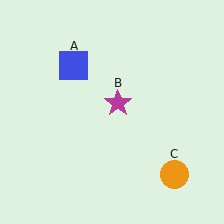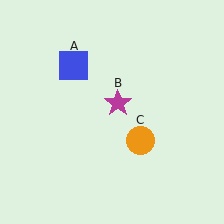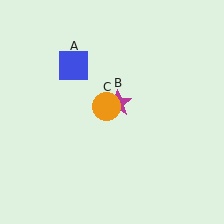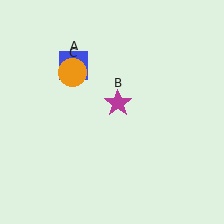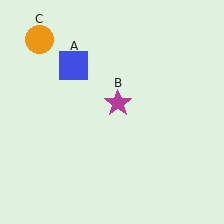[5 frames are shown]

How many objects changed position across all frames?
1 object changed position: orange circle (object C).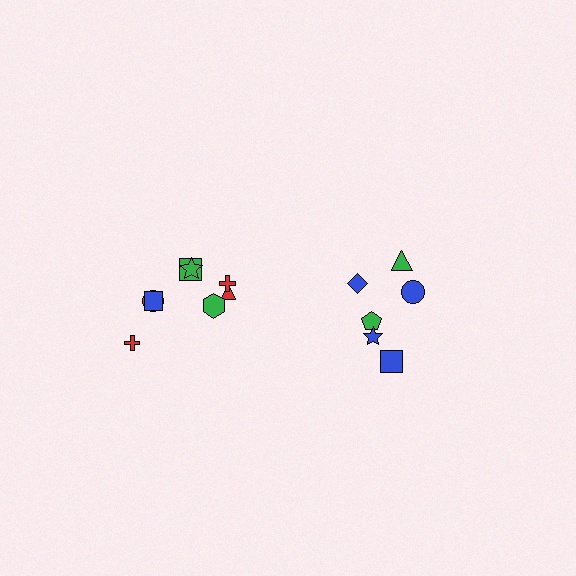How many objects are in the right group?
There are 6 objects.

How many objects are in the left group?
There are 8 objects.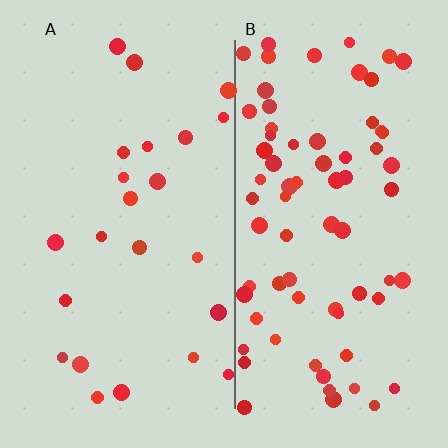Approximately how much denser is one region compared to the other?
Approximately 3.2× — region B over region A.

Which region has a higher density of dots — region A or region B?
B (the right).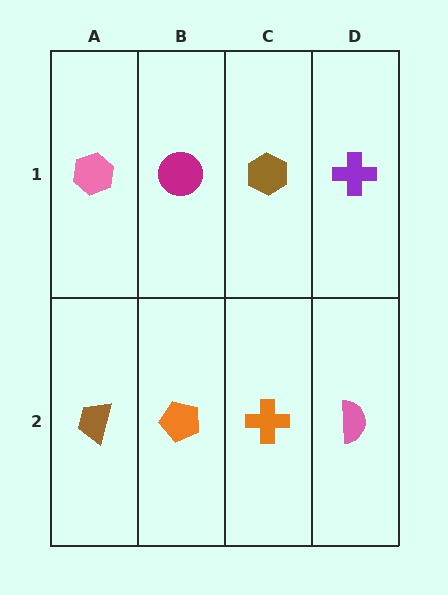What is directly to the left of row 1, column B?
A pink hexagon.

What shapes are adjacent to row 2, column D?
A purple cross (row 1, column D), an orange cross (row 2, column C).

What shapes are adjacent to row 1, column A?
A brown trapezoid (row 2, column A), a magenta circle (row 1, column B).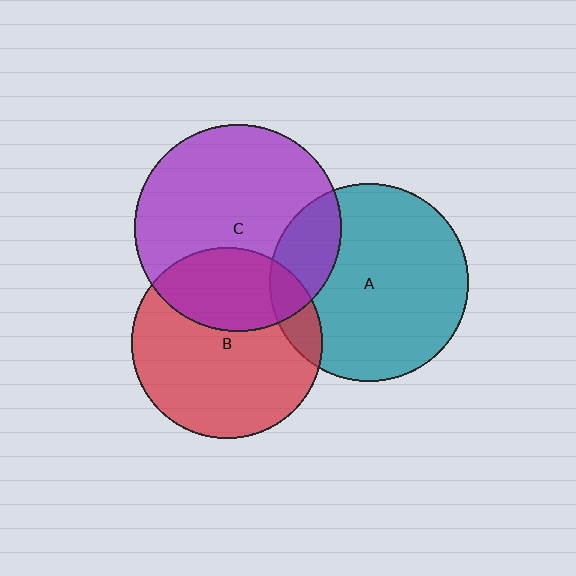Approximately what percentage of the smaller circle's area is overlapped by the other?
Approximately 20%.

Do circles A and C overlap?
Yes.